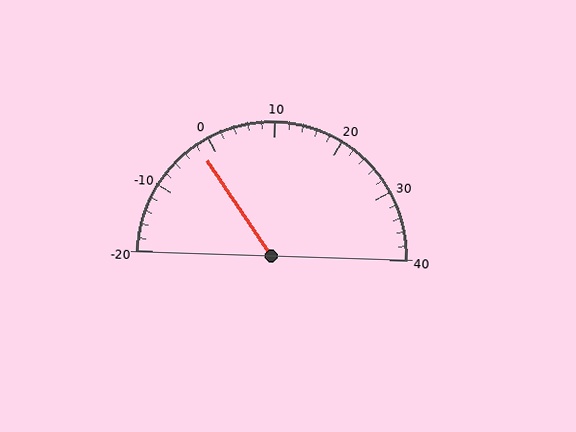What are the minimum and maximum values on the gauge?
The gauge ranges from -20 to 40.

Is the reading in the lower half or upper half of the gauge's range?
The reading is in the lower half of the range (-20 to 40).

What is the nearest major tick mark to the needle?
The nearest major tick mark is 0.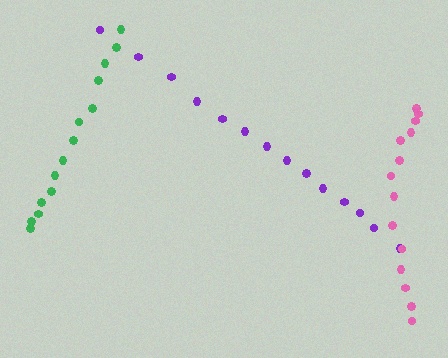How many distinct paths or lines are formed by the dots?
There are 3 distinct paths.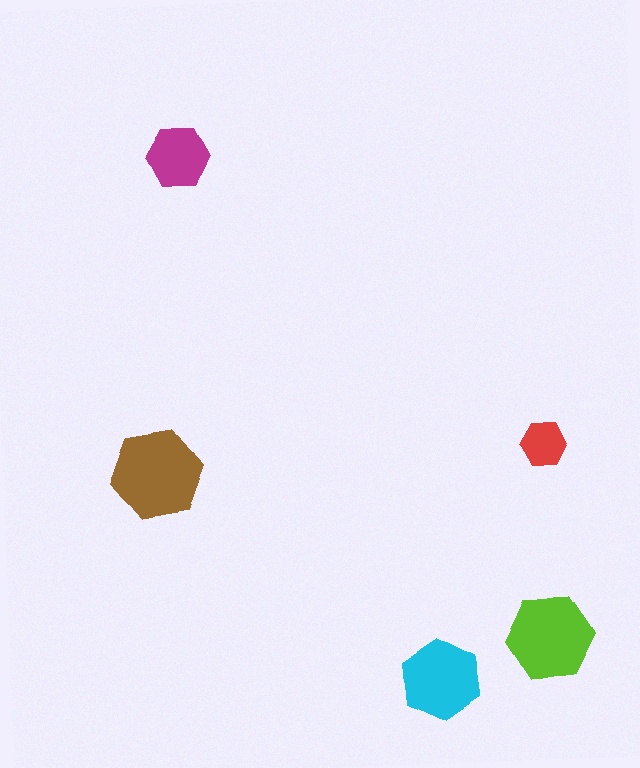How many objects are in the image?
There are 5 objects in the image.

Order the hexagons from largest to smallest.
the brown one, the lime one, the cyan one, the magenta one, the red one.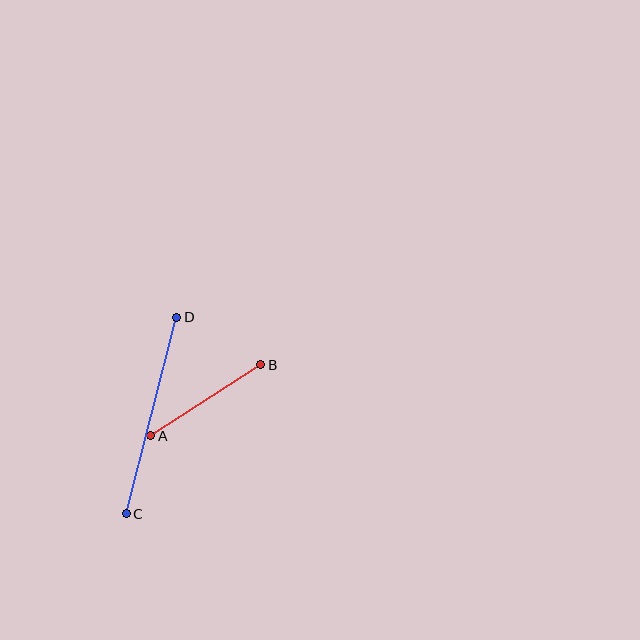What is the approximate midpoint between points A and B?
The midpoint is at approximately (206, 400) pixels.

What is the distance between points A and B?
The distance is approximately 131 pixels.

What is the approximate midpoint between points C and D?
The midpoint is at approximately (151, 416) pixels.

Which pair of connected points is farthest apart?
Points C and D are farthest apart.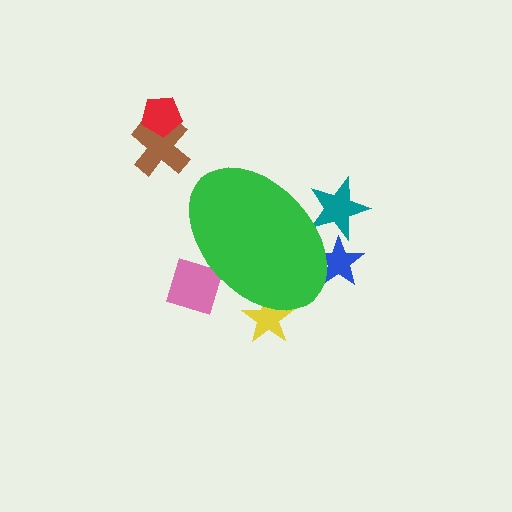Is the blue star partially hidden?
Yes, the blue star is partially hidden behind the green ellipse.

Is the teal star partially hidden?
Yes, the teal star is partially hidden behind the green ellipse.